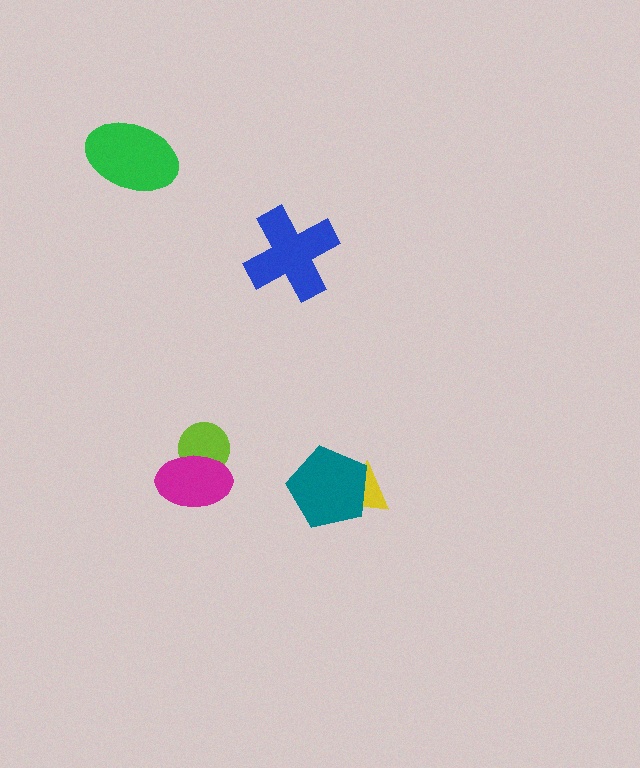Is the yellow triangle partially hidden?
Yes, it is partially covered by another shape.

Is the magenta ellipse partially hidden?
No, no other shape covers it.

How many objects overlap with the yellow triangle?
1 object overlaps with the yellow triangle.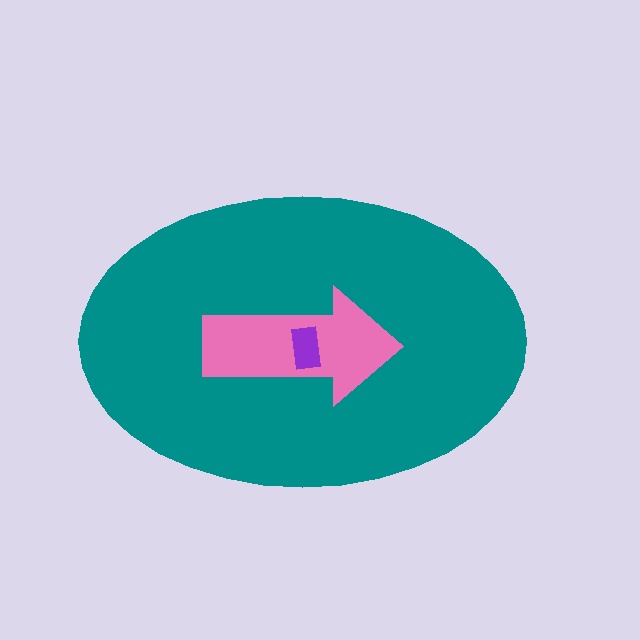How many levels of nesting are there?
3.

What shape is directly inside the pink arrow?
The purple rectangle.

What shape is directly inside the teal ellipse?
The pink arrow.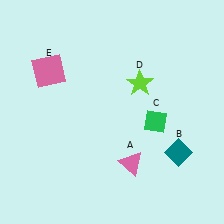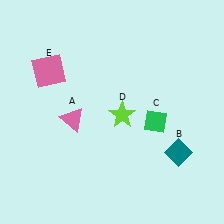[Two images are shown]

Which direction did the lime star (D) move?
The lime star (D) moved down.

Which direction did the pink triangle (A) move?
The pink triangle (A) moved left.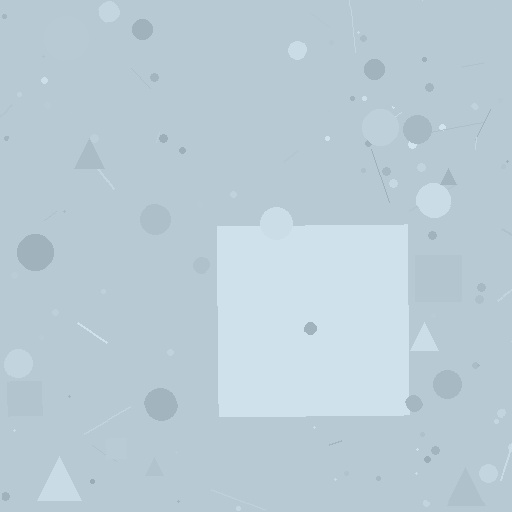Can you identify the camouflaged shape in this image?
The camouflaged shape is a square.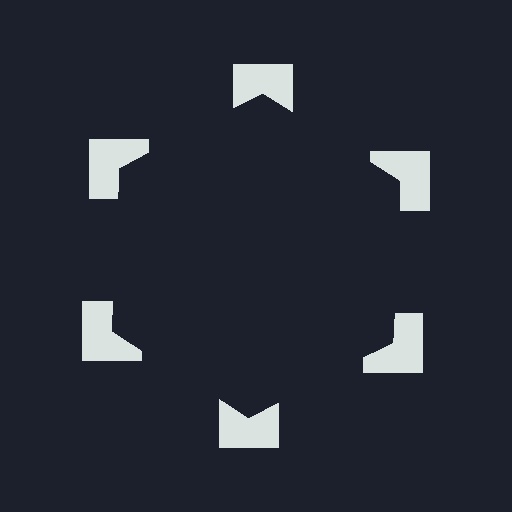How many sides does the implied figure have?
6 sides.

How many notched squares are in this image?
There are 6 — one at each vertex of the illusory hexagon.